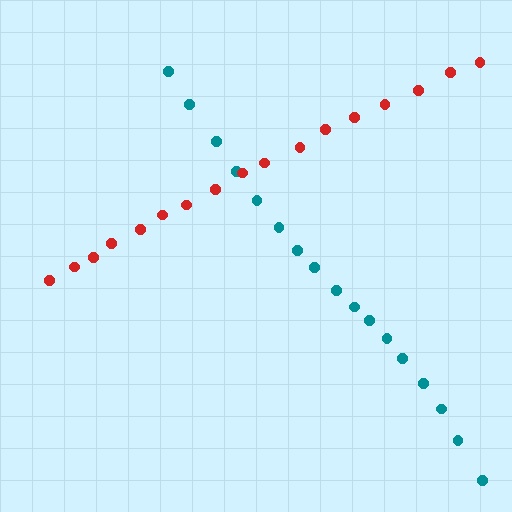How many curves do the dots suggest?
There are 2 distinct paths.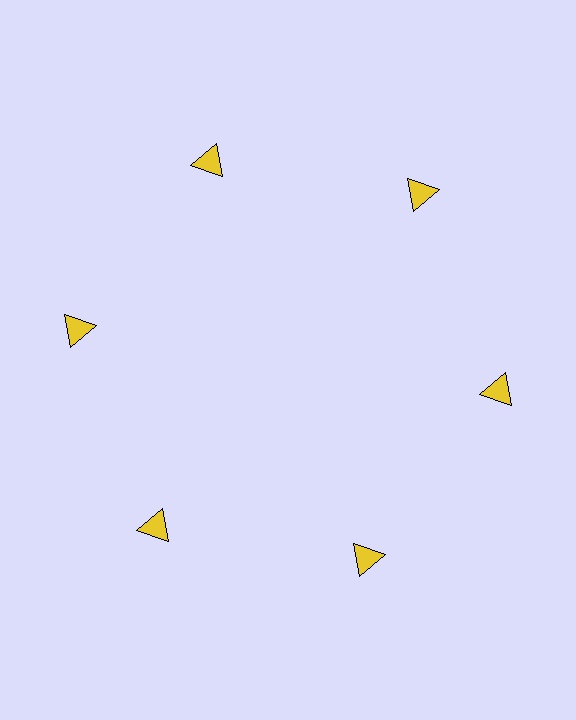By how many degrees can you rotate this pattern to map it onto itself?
The pattern maps onto itself every 60 degrees of rotation.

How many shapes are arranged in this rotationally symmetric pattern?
There are 6 shapes, arranged in 6 groups of 1.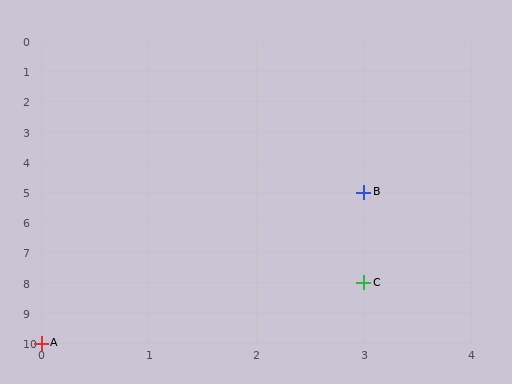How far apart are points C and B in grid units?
Points C and B are 3 rows apart.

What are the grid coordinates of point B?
Point B is at grid coordinates (3, 5).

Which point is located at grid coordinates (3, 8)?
Point C is at (3, 8).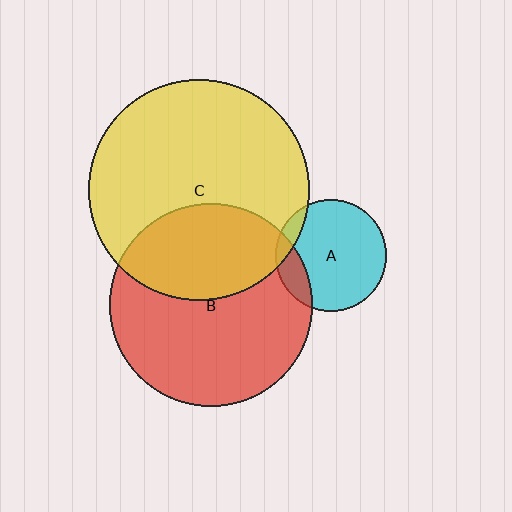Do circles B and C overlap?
Yes.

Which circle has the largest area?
Circle C (yellow).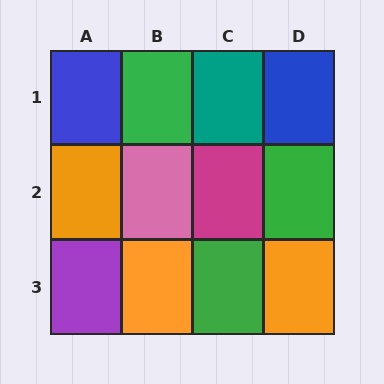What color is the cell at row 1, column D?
Blue.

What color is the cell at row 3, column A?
Purple.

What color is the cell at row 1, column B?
Green.